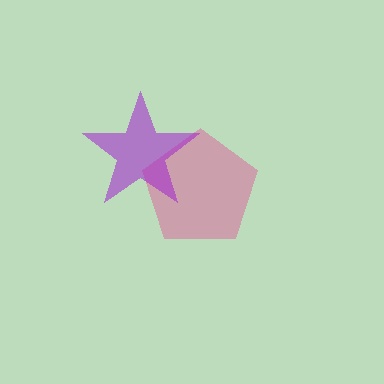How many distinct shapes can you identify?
There are 2 distinct shapes: a pink pentagon, a purple star.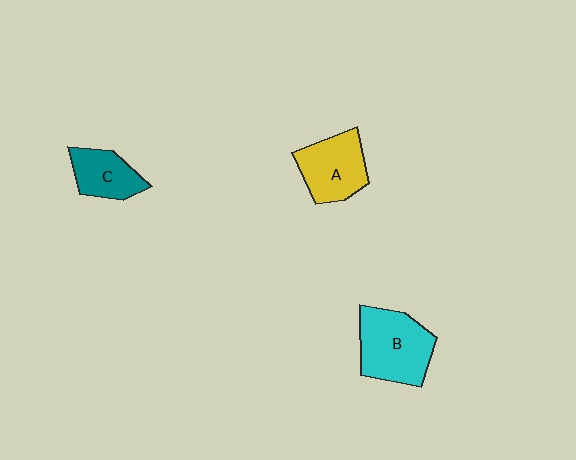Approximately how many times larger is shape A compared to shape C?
Approximately 1.3 times.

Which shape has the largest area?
Shape B (cyan).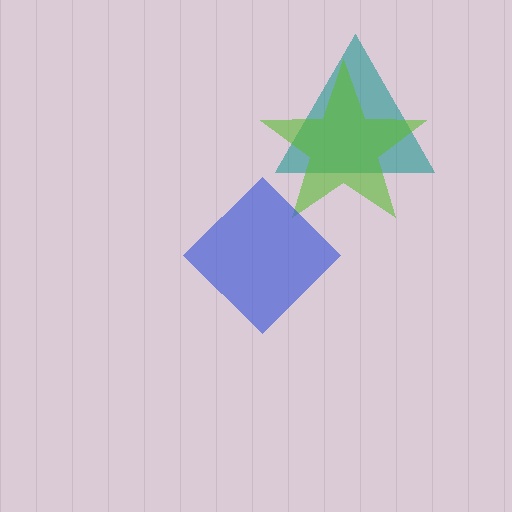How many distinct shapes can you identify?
There are 3 distinct shapes: a teal triangle, a lime star, a blue diamond.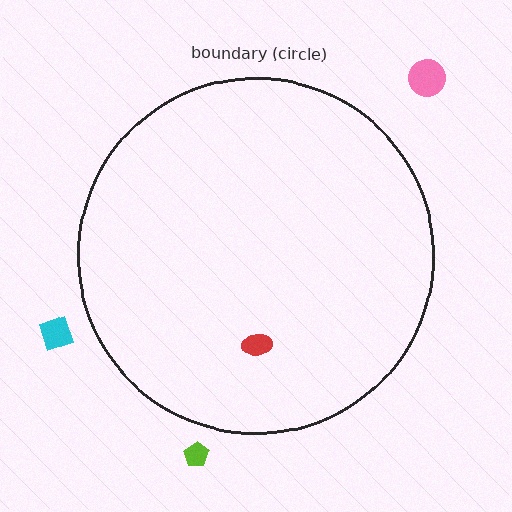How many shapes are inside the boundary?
1 inside, 3 outside.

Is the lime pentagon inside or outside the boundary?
Outside.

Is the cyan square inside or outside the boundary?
Outside.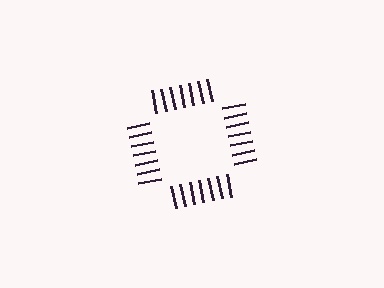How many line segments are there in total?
28 — 7 along each of the 4 edges.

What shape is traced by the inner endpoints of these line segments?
An illusory square — the line segments terminate on its edges but no continuous stroke is drawn.